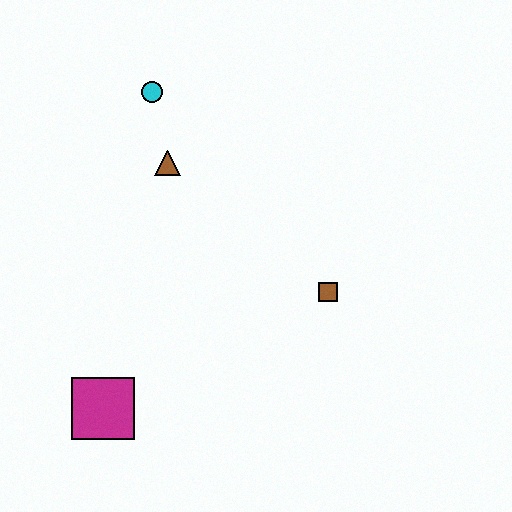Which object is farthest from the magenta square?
The cyan circle is farthest from the magenta square.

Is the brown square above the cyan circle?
No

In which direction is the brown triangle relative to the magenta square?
The brown triangle is above the magenta square.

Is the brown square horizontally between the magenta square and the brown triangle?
No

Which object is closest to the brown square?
The brown triangle is closest to the brown square.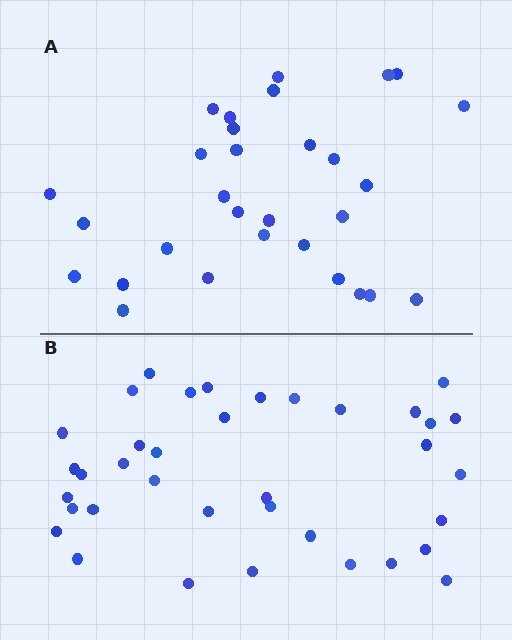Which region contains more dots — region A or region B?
Region B (the bottom region) has more dots.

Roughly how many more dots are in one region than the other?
Region B has roughly 8 or so more dots than region A.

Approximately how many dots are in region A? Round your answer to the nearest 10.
About 30 dots.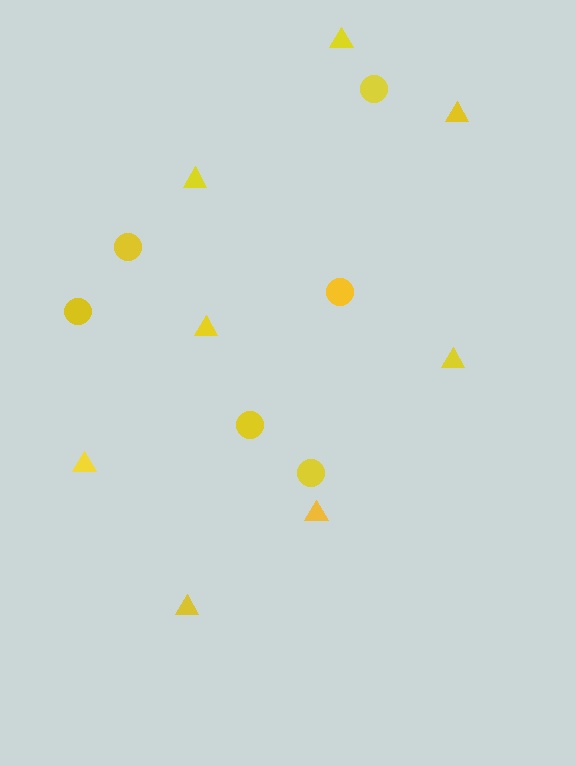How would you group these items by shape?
There are 2 groups: one group of circles (6) and one group of triangles (8).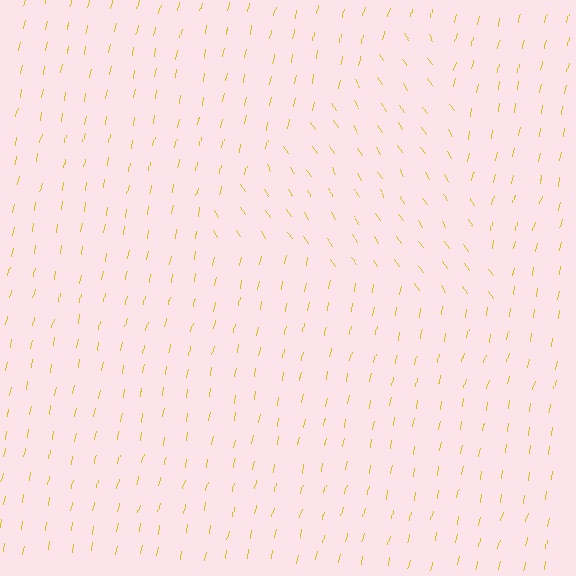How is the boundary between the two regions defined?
The boundary is defined purely by a change in line orientation (approximately 45 degrees difference). All lines are the same color and thickness.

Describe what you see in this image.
The image is filled with small yellow line segments. A triangle region in the image has lines oriented differently from the surrounding lines, creating a visible texture boundary.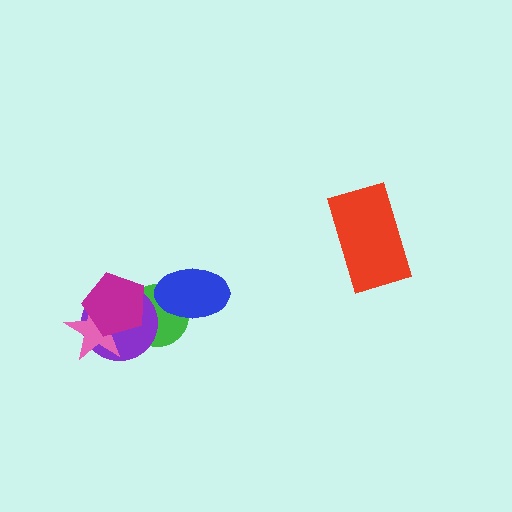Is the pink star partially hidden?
Yes, it is partially covered by another shape.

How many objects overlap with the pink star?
2 objects overlap with the pink star.